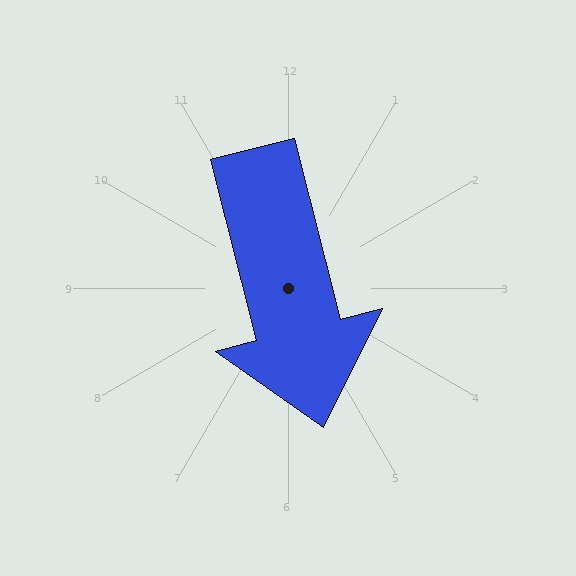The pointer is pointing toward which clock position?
Roughly 6 o'clock.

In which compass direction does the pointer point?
South.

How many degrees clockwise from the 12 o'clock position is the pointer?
Approximately 166 degrees.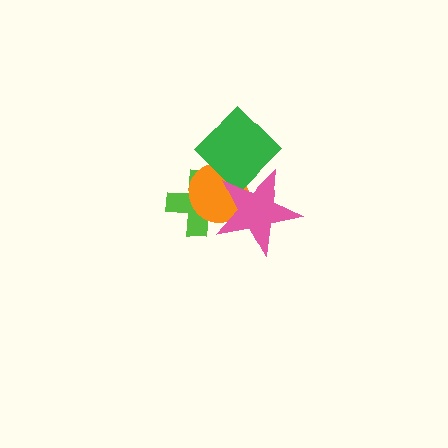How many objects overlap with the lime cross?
3 objects overlap with the lime cross.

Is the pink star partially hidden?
No, no other shape covers it.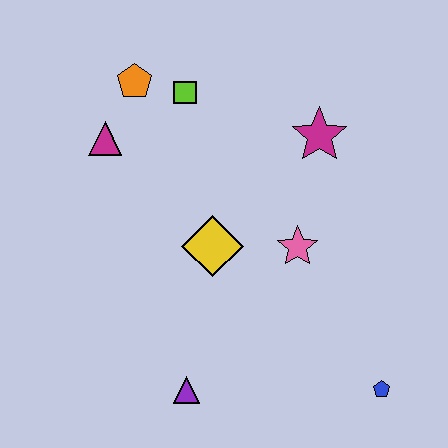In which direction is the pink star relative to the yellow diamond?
The pink star is to the right of the yellow diamond.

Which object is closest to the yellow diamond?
The pink star is closest to the yellow diamond.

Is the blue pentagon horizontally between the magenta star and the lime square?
No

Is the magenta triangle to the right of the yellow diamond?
No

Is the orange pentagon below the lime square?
No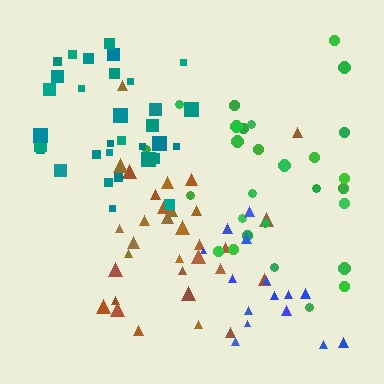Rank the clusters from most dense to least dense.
teal, brown, green, blue.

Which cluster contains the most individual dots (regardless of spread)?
Brown (33).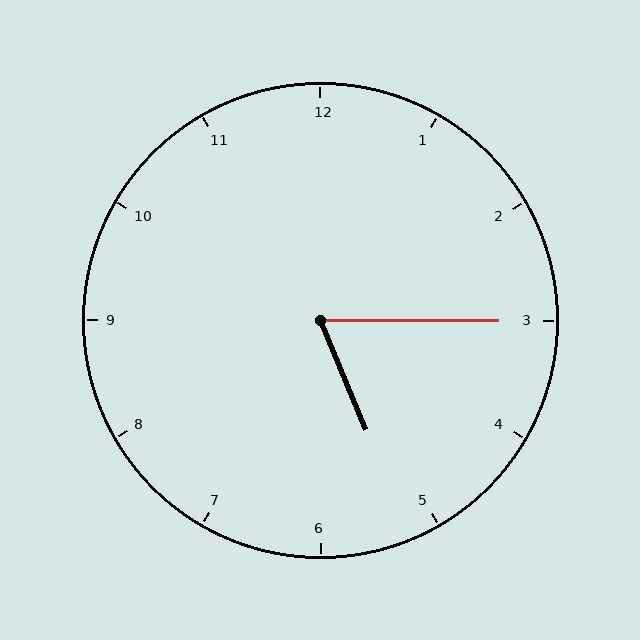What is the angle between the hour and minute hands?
Approximately 68 degrees.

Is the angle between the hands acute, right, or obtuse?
It is acute.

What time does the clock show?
5:15.